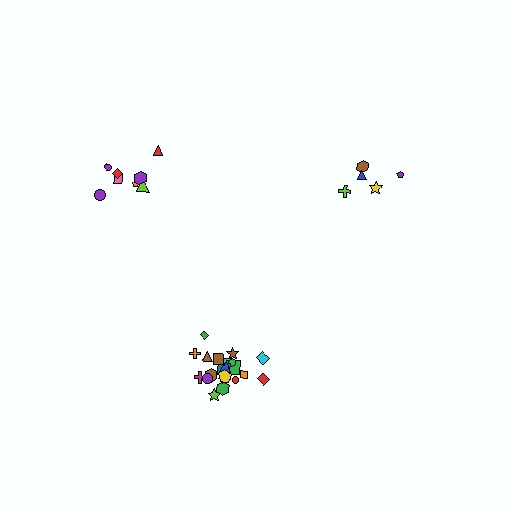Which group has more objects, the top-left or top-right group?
The top-left group.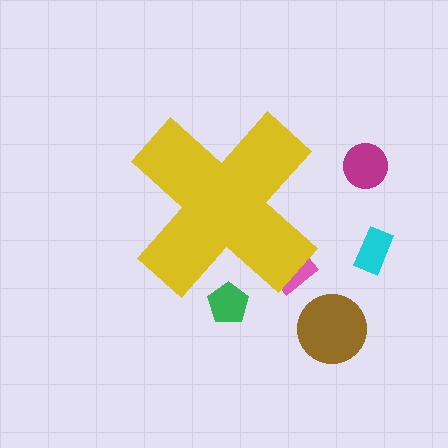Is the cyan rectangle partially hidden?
No, the cyan rectangle is fully visible.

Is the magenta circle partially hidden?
No, the magenta circle is fully visible.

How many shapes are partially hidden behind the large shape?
2 shapes are partially hidden.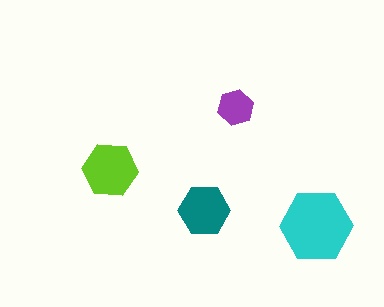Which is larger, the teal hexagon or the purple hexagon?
The teal one.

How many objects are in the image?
There are 4 objects in the image.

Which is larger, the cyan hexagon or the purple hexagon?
The cyan one.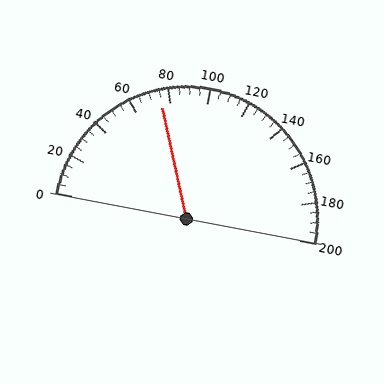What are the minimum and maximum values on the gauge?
The gauge ranges from 0 to 200.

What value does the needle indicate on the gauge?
The needle indicates approximately 75.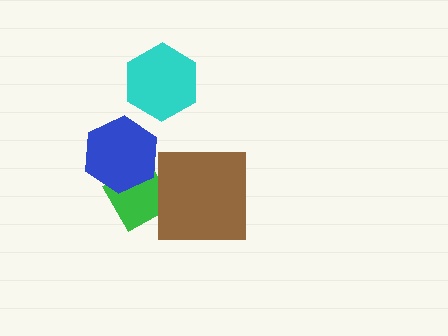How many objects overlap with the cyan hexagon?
0 objects overlap with the cyan hexagon.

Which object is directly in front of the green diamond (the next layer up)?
The blue hexagon is directly in front of the green diamond.